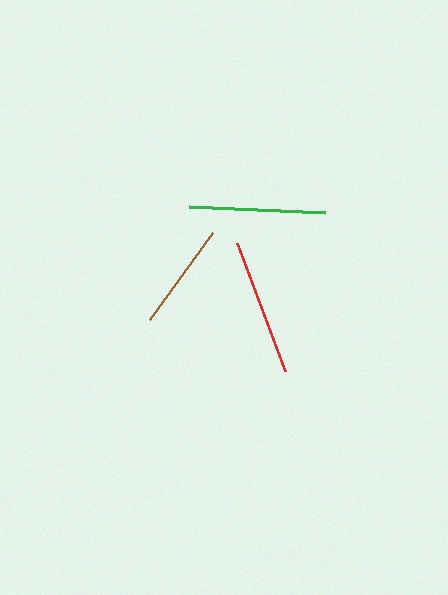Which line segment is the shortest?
The brown line is the shortest at approximately 107 pixels.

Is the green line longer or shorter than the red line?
The red line is longer than the green line.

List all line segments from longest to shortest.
From longest to shortest: red, green, brown.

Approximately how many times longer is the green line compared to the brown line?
The green line is approximately 1.3 times the length of the brown line.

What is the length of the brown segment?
The brown segment is approximately 107 pixels long.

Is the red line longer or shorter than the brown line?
The red line is longer than the brown line.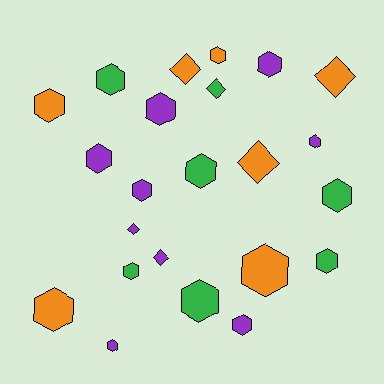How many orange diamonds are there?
There are 3 orange diamonds.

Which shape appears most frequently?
Hexagon, with 17 objects.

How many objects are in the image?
There are 23 objects.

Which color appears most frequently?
Purple, with 9 objects.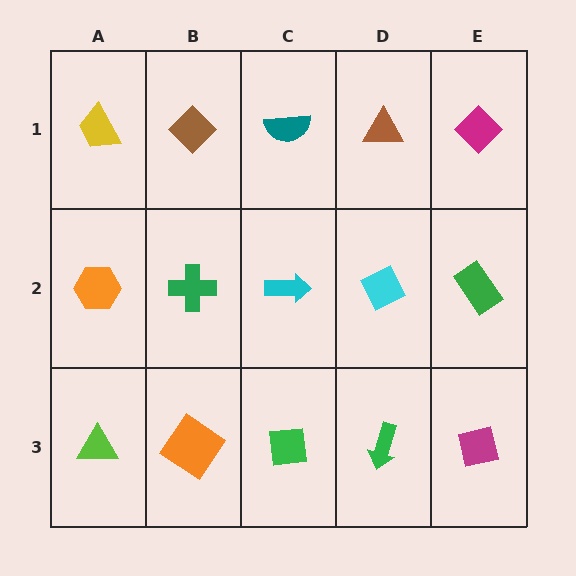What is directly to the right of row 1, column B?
A teal semicircle.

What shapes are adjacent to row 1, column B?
A green cross (row 2, column B), a yellow trapezoid (row 1, column A), a teal semicircle (row 1, column C).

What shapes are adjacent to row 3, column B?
A green cross (row 2, column B), a lime triangle (row 3, column A), a green square (row 3, column C).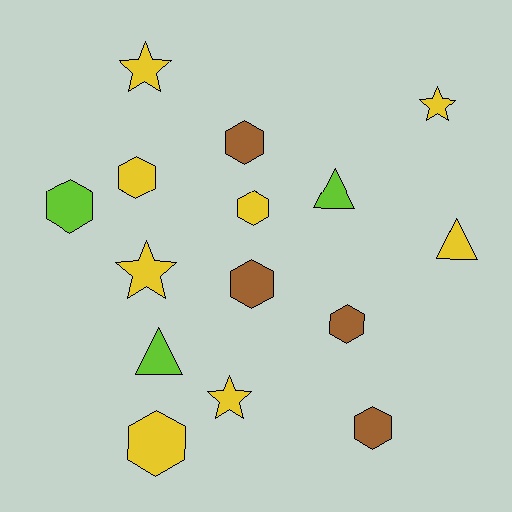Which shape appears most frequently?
Hexagon, with 8 objects.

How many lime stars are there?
There are no lime stars.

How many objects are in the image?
There are 15 objects.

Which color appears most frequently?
Yellow, with 8 objects.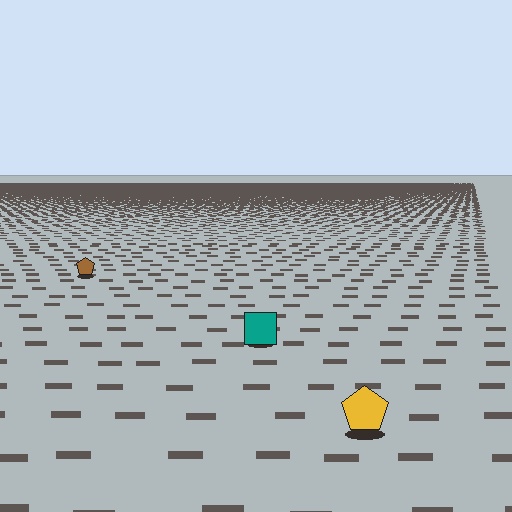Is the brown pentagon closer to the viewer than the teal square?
No. The teal square is closer — you can tell from the texture gradient: the ground texture is coarser near it.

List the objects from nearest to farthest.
From nearest to farthest: the yellow pentagon, the teal square, the brown pentagon.